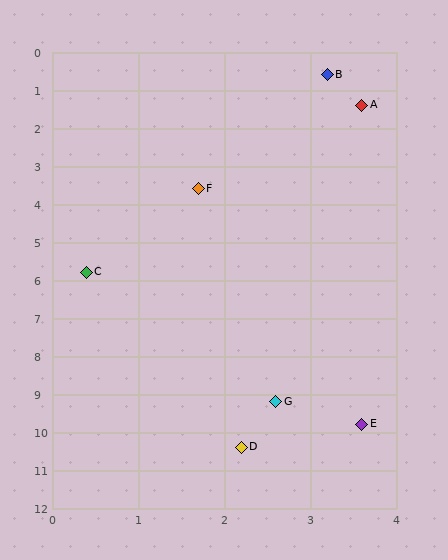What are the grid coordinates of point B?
Point B is at approximately (3.2, 0.6).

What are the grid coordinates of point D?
Point D is at approximately (2.2, 10.4).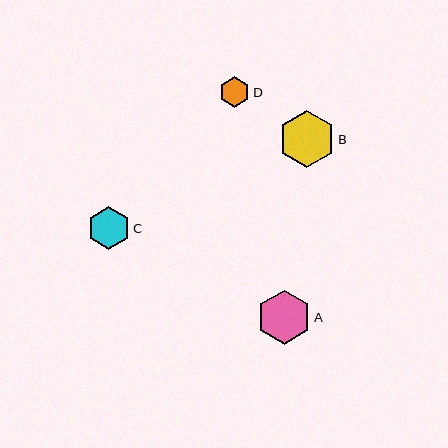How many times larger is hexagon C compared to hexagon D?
Hexagon C is approximately 1.4 times the size of hexagon D.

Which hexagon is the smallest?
Hexagon D is the smallest with a size of approximately 31 pixels.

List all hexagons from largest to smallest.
From largest to smallest: B, A, C, D.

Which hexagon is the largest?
Hexagon B is the largest with a size of approximately 57 pixels.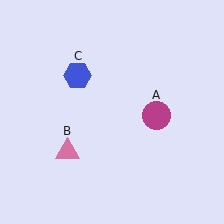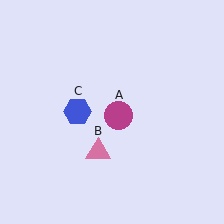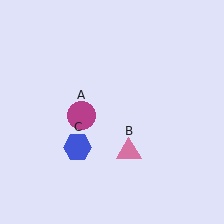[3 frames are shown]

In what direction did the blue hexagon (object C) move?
The blue hexagon (object C) moved down.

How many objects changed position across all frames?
3 objects changed position: magenta circle (object A), pink triangle (object B), blue hexagon (object C).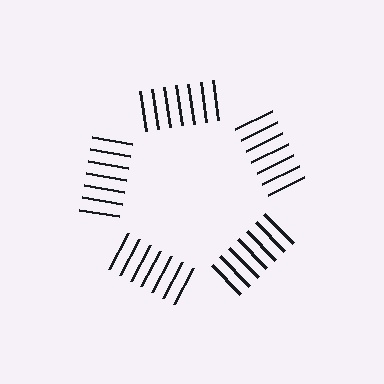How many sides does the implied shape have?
5 sides — the line-ends trace a pentagon.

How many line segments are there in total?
35 — 7 along each of the 5 edges.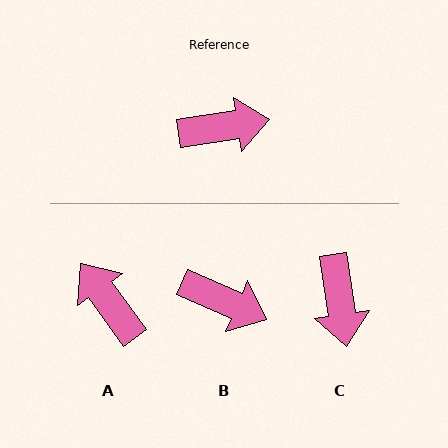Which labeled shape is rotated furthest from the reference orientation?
A, about 117 degrees away.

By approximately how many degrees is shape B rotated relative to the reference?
Approximately 32 degrees clockwise.